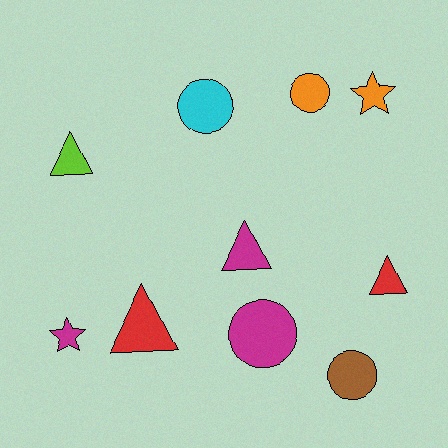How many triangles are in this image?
There are 4 triangles.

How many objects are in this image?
There are 10 objects.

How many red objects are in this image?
There are 2 red objects.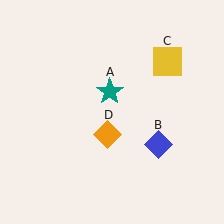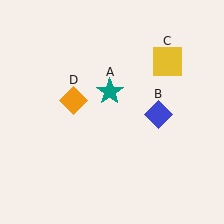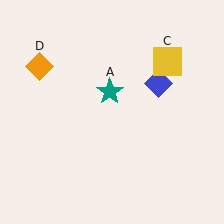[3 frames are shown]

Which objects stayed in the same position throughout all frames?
Teal star (object A) and yellow square (object C) remained stationary.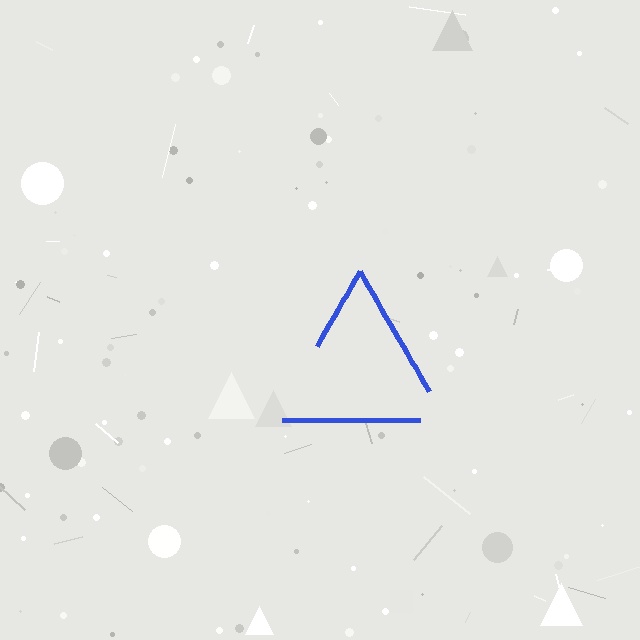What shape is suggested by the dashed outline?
The dashed outline suggests a triangle.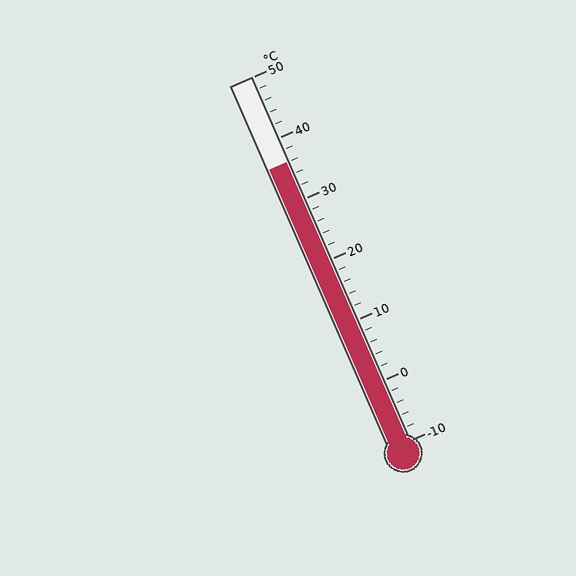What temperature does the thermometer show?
The thermometer shows approximately 36°C.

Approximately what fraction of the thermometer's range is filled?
The thermometer is filled to approximately 75% of its range.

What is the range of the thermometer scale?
The thermometer scale ranges from -10°C to 50°C.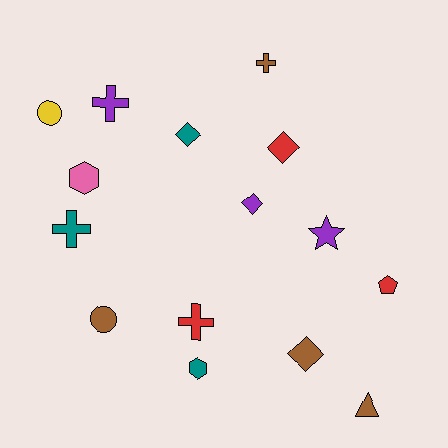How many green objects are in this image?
There are no green objects.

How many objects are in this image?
There are 15 objects.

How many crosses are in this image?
There are 4 crosses.